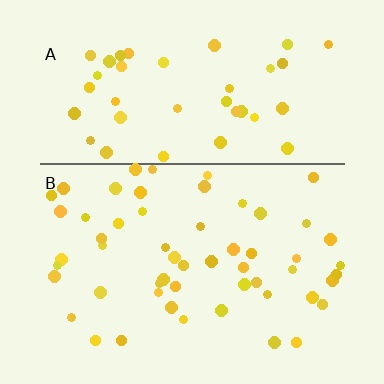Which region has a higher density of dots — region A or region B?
B (the bottom).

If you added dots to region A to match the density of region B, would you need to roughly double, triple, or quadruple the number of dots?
Approximately double.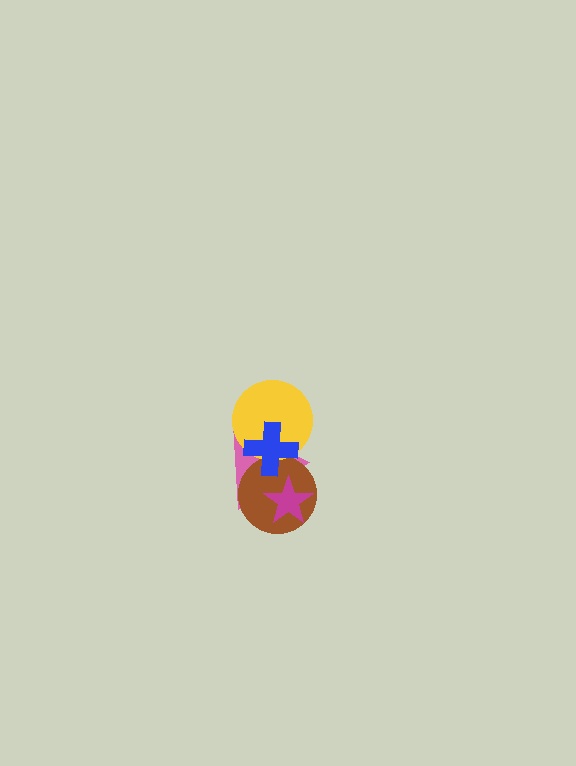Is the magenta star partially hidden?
No, no other shape covers it.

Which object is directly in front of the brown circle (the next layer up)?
The blue cross is directly in front of the brown circle.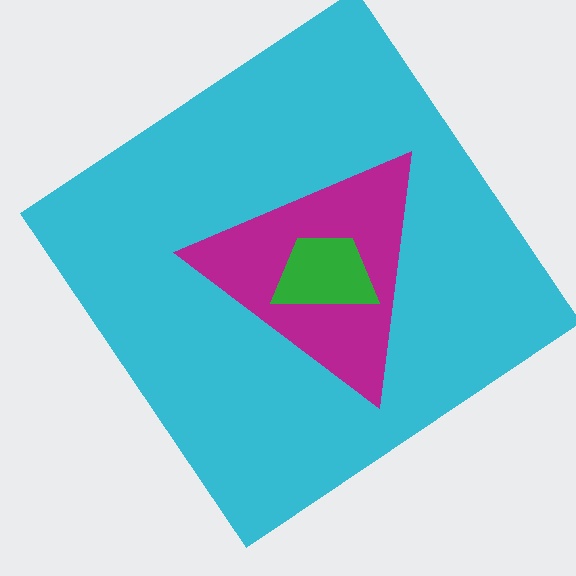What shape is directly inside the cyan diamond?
The magenta triangle.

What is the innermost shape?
The green trapezoid.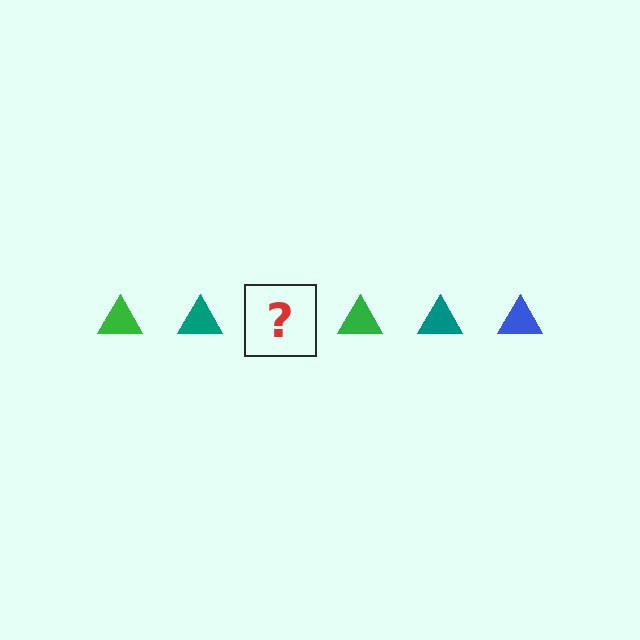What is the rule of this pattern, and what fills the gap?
The rule is that the pattern cycles through green, teal, blue triangles. The gap should be filled with a blue triangle.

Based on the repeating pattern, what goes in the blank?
The blank should be a blue triangle.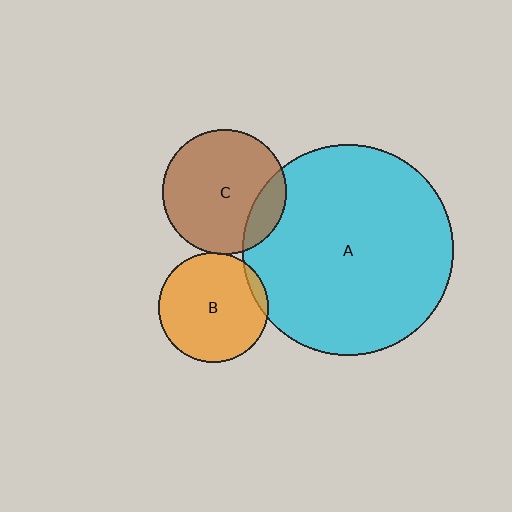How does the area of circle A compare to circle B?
Approximately 3.7 times.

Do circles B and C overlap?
Yes.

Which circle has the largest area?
Circle A (cyan).